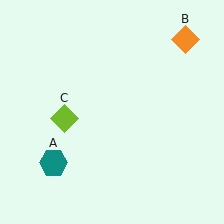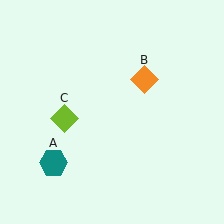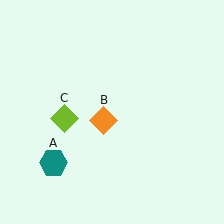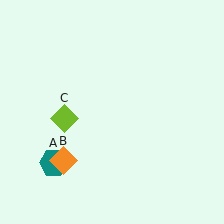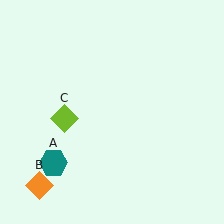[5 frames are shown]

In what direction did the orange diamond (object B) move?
The orange diamond (object B) moved down and to the left.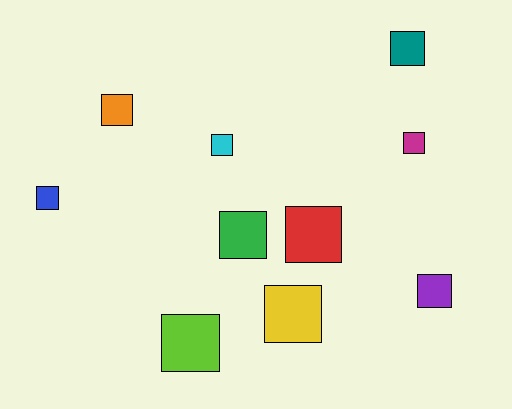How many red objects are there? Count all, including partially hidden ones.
There is 1 red object.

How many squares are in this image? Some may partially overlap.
There are 10 squares.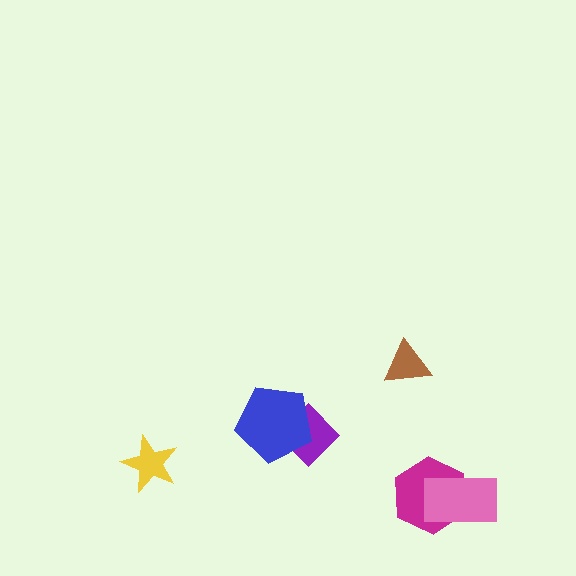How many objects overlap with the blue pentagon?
1 object overlaps with the blue pentagon.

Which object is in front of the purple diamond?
The blue pentagon is in front of the purple diamond.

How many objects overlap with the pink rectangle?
1 object overlaps with the pink rectangle.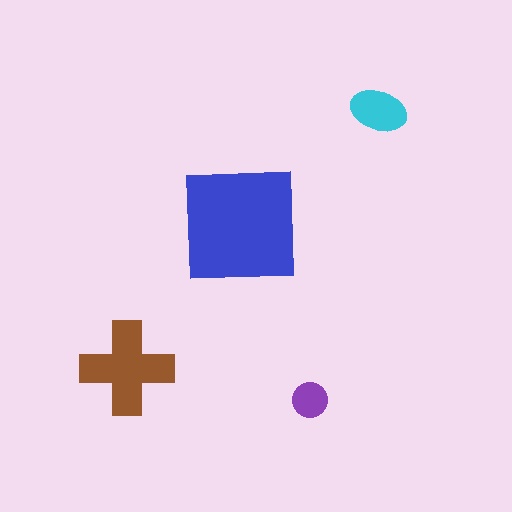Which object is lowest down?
The purple circle is bottommost.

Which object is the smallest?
The purple circle.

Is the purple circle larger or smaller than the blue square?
Smaller.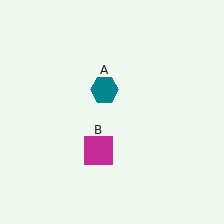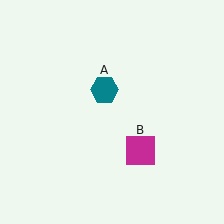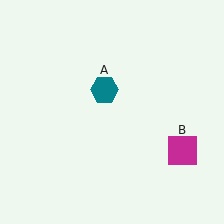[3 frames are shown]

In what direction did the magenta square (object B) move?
The magenta square (object B) moved right.